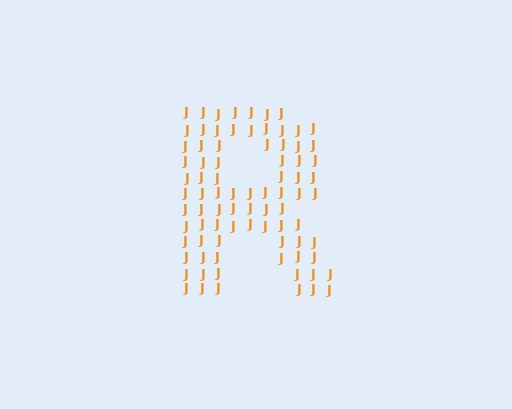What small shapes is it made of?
It is made of small letter J's.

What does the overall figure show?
The overall figure shows the letter R.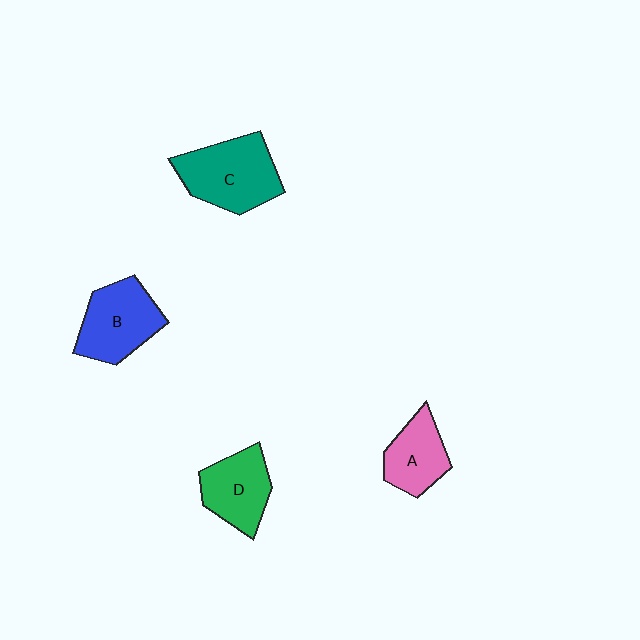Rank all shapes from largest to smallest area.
From largest to smallest: C (teal), B (blue), D (green), A (pink).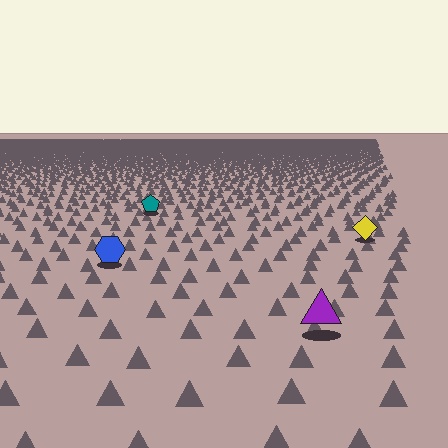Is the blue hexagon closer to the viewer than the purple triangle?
No. The purple triangle is closer — you can tell from the texture gradient: the ground texture is coarser near it.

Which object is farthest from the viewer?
The teal pentagon is farthest from the viewer. It appears smaller and the ground texture around it is denser.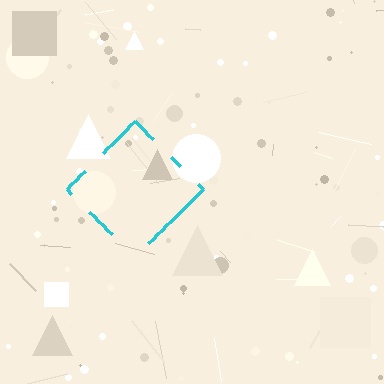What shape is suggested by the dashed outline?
The dashed outline suggests a diamond.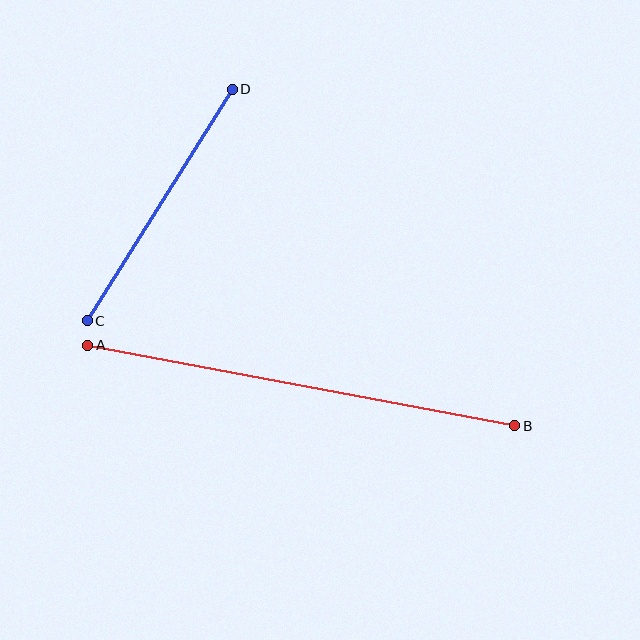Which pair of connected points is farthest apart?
Points A and B are farthest apart.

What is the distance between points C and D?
The distance is approximately 273 pixels.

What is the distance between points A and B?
The distance is approximately 434 pixels.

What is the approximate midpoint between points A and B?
The midpoint is at approximately (301, 386) pixels.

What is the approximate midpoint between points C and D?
The midpoint is at approximately (160, 205) pixels.